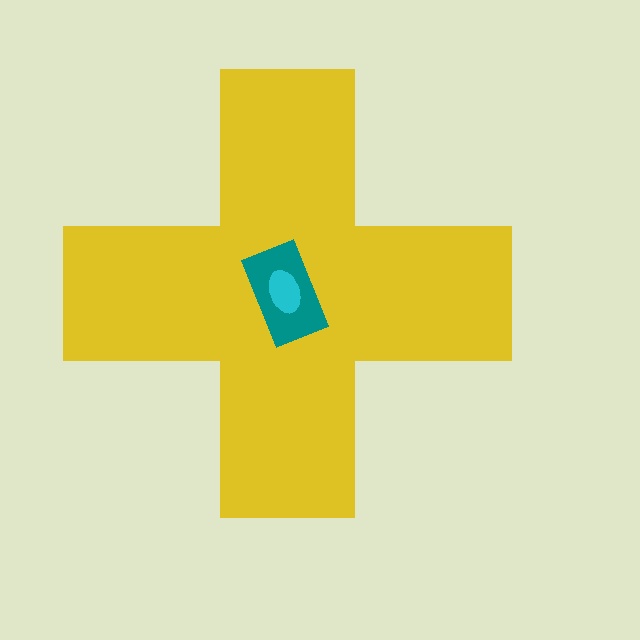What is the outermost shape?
The yellow cross.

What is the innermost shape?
The cyan ellipse.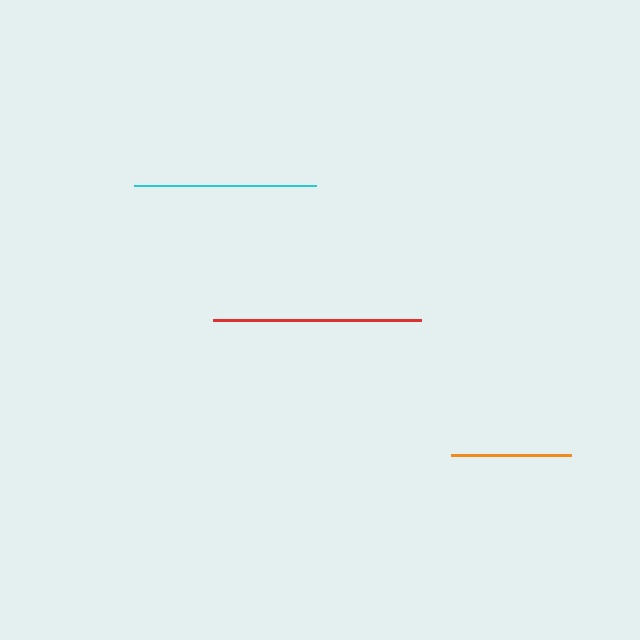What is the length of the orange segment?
The orange segment is approximately 121 pixels long.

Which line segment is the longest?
The red line is the longest at approximately 207 pixels.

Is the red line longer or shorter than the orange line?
The red line is longer than the orange line.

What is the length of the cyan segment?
The cyan segment is approximately 182 pixels long.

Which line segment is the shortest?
The orange line is the shortest at approximately 121 pixels.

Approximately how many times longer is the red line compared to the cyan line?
The red line is approximately 1.1 times the length of the cyan line.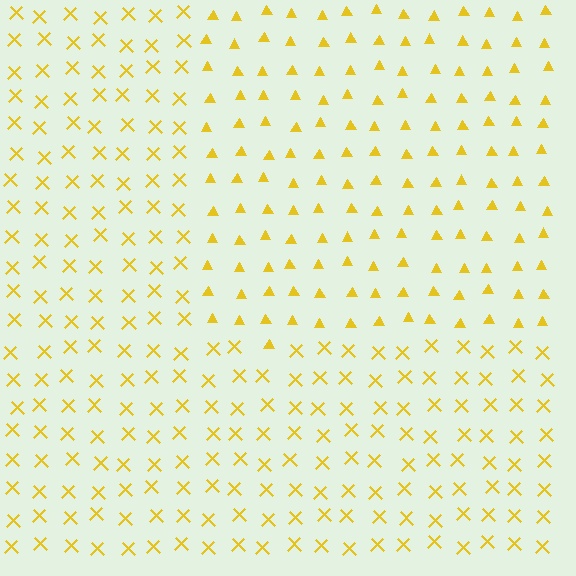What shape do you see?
I see a rectangle.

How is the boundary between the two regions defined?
The boundary is defined by a change in element shape: triangles inside vs. X marks outside. All elements share the same color and spacing.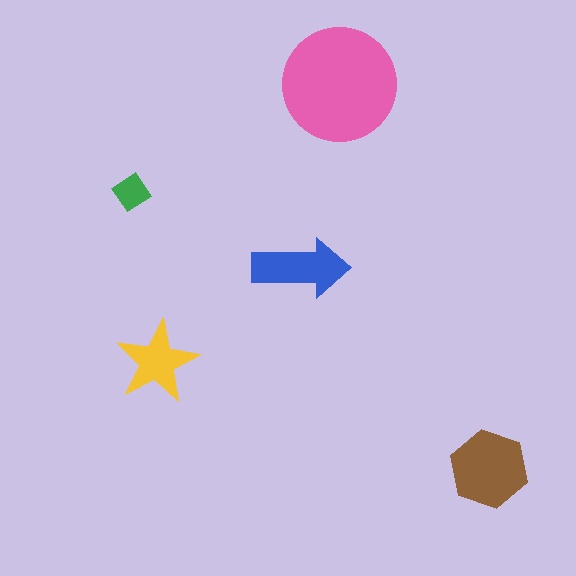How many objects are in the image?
There are 5 objects in the image.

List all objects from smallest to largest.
The green diamond, the yellow star, the blue arrow, the brown hexagon, the pink circle.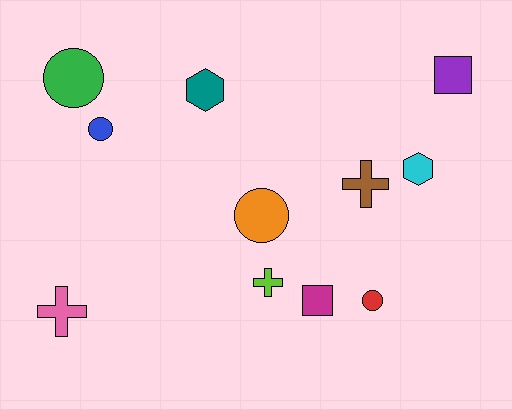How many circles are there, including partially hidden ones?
There are 4 circles.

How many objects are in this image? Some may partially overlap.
There are 11 objects.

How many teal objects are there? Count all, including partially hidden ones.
There is 1 teal object.